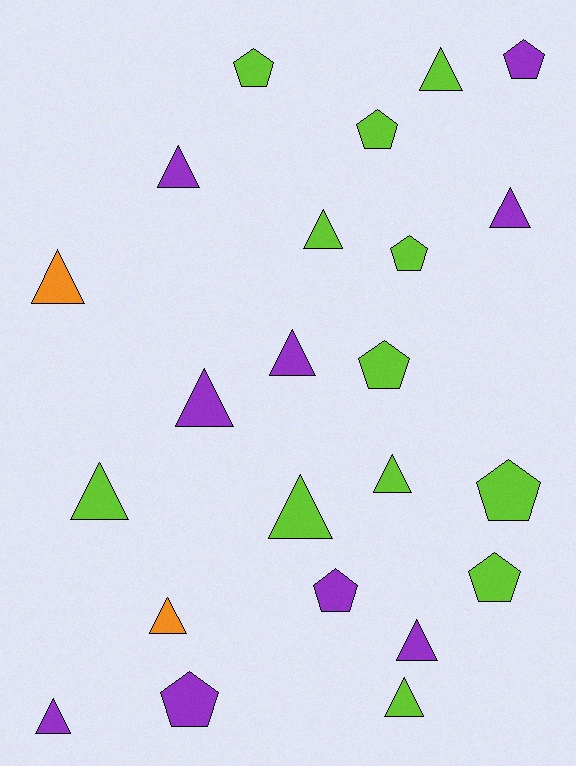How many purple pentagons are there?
There are 3 purple pentagons.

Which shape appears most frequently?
Triangle, with 14 objects.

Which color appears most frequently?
Lime, with 12 objects.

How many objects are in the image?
There are 23 objects.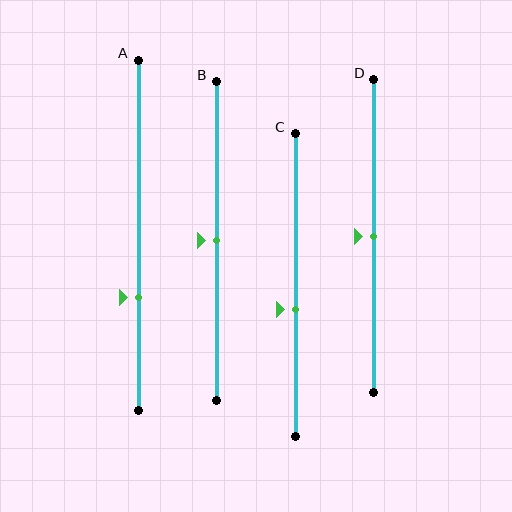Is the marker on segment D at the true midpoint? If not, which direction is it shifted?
Yes, the marker on segment D is at the true midpoint.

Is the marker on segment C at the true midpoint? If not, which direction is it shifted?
No, the marker on segment C is shifted downward by about 8% of the segment length.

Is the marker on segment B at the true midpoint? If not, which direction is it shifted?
Yes, the marker on segment B is at the true midpoint.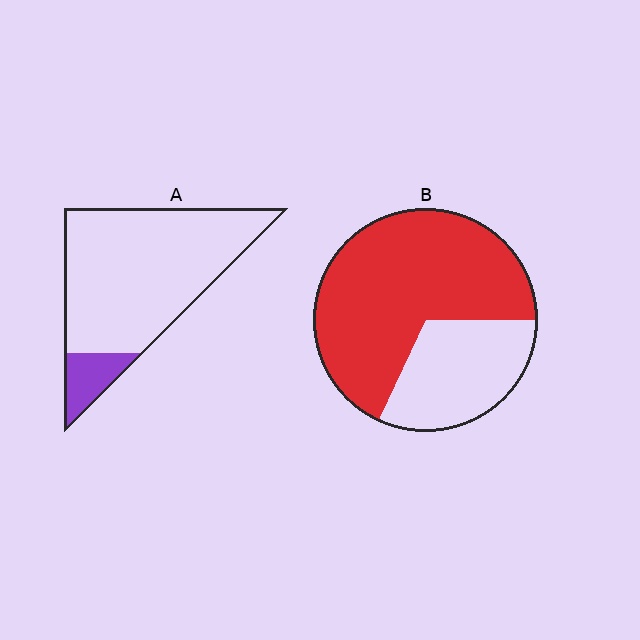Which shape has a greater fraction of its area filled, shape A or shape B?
Shape B.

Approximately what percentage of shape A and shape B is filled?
A is approximately 15% and B is approximately 70%.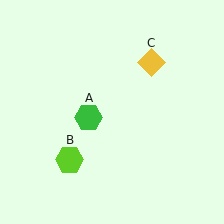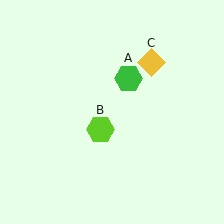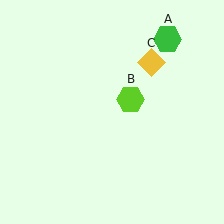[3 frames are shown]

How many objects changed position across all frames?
2 objects changed position: green hexagon (object A), lime hexagon (object B).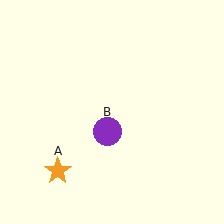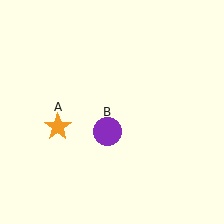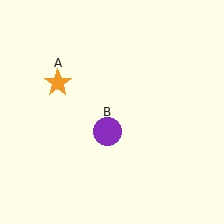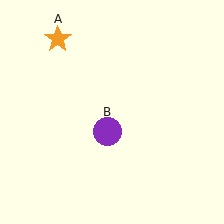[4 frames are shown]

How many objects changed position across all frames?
1 object changed position: orange star (object A).